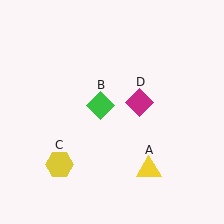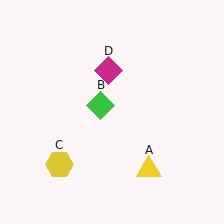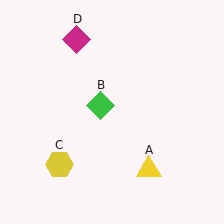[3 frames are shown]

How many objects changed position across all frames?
1 object changed position: magenta diamond (object D).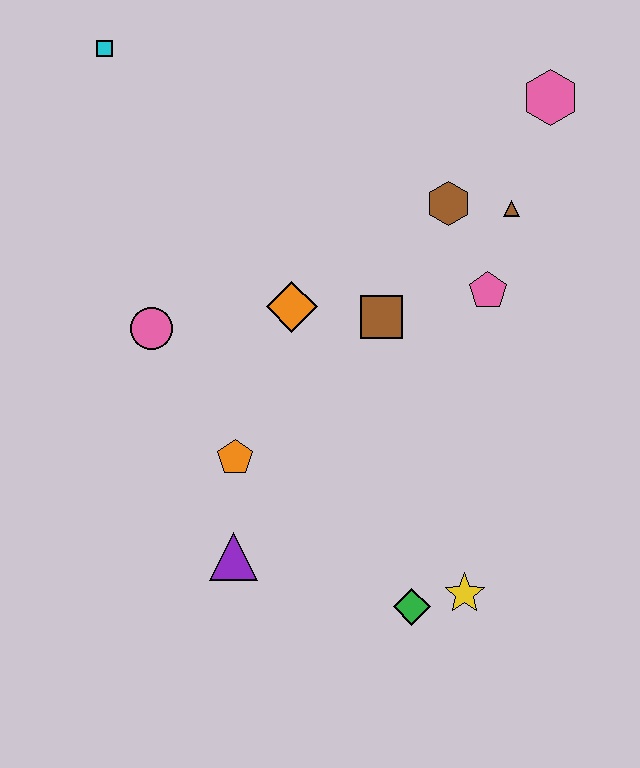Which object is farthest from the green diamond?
The cyan square is farthest from the green diamond.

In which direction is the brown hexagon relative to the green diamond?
The brown hexagon is above the green diamond.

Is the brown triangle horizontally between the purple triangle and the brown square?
No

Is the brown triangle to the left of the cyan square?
No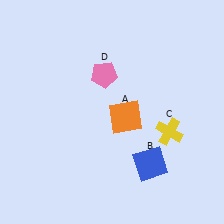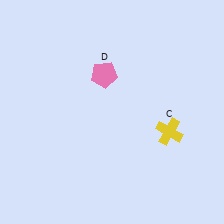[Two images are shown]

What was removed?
The orange square (A), the blue square (B) were removed in Image 2.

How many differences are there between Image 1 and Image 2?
There are 2 differences between the two images.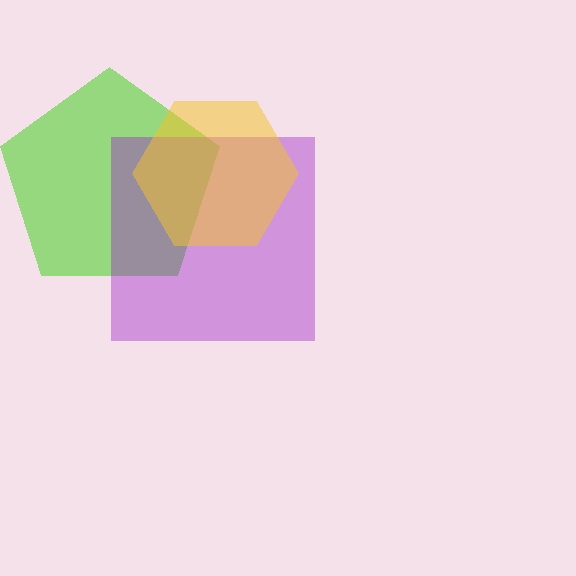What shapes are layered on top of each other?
The layered shapes are: a lime pentagon, a purple square, a yellow hexagon.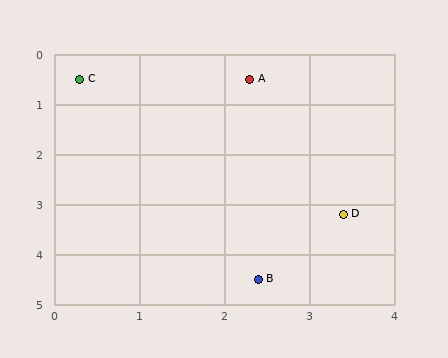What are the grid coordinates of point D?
Point D is at approximately (3.4, 3.2).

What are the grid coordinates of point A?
Point A is at approximately (2.3, 0.5).